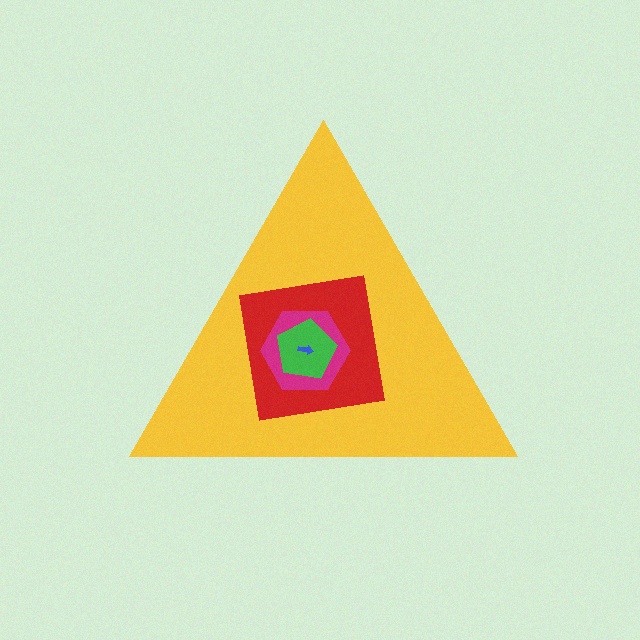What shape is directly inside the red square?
The magenta hexagon.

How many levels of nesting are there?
5.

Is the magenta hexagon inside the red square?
Yes.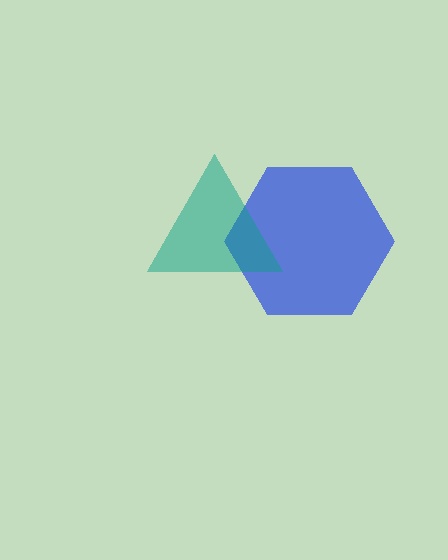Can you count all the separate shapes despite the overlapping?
Yes, there are 2 separate shapes.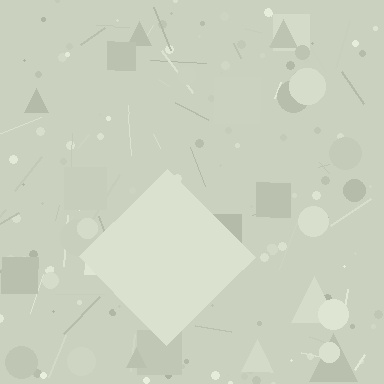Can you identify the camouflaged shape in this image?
The camouflaged shape is a diamond.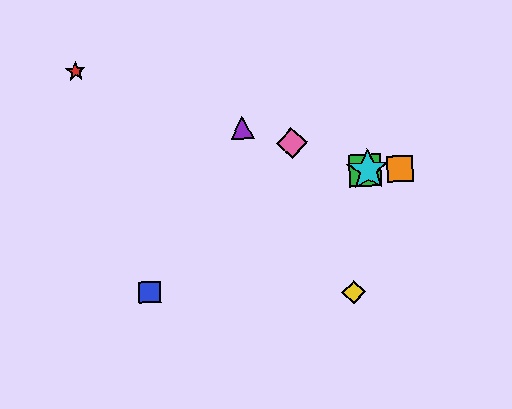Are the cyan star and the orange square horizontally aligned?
Yes, both are at y≈170.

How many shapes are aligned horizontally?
3 shapes (the green square, the orange square, the cyan star) are aligned horizontally.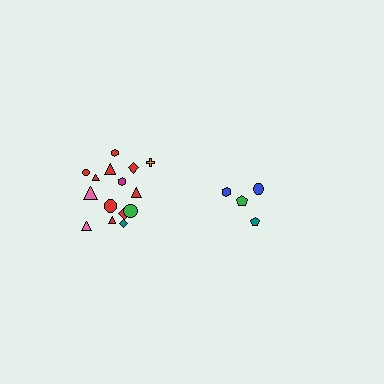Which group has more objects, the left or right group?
The left group.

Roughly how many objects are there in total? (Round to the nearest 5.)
Roughly 20 objects in total.